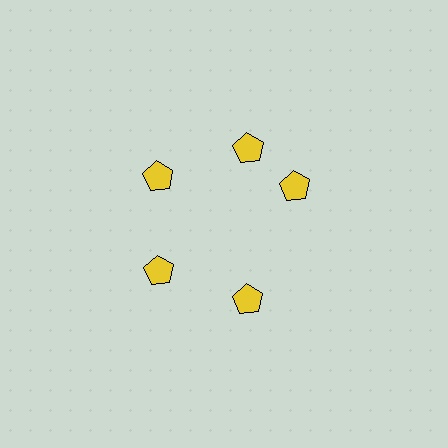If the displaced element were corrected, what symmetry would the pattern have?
It would have 5-fold rotational symmetry — the pattern would map onto itself every 72 degrees.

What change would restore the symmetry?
The symmetry would be restored by rotating it back into even spacing with its neighbors so that all 5 pentagons sit at equal angles and equal distance from the center.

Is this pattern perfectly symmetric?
No. The 5 yellow pentagons are arranged in a ring, but one element near the 3 o'clock position is rotated out of alignment along the ring, breaking the 5-fold rotational symmetry.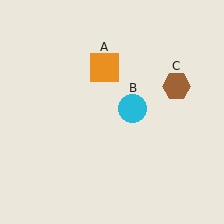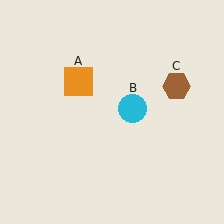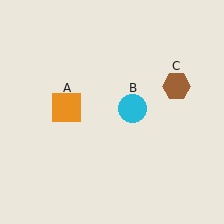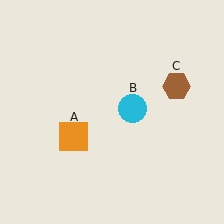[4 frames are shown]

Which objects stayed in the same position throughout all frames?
Cyan circle (object B) and brown hexagon (object C) remained stationary.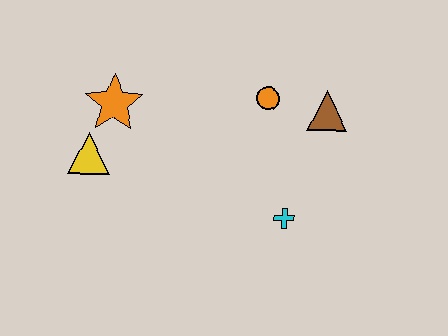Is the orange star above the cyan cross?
Yes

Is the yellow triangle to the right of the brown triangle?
No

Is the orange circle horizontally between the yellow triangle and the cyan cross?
Yes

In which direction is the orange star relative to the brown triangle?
The orange star is to the left of the brown triangle.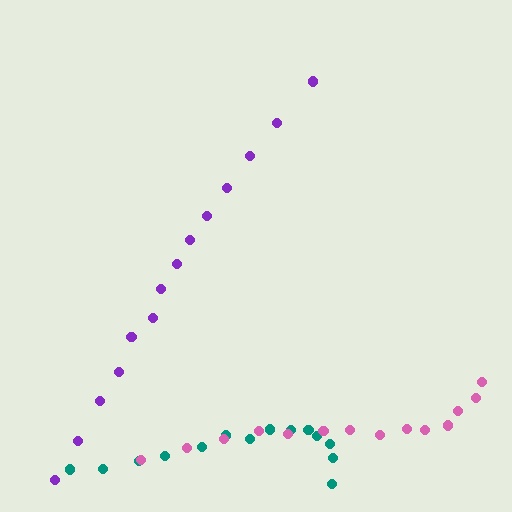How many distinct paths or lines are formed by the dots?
There are 3 distinct paths.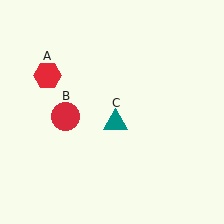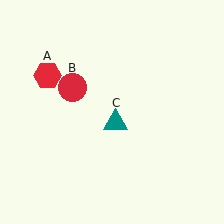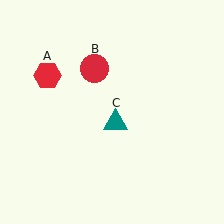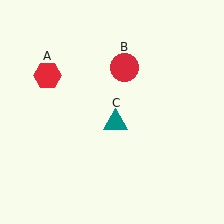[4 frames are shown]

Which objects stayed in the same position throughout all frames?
Red hexagon (object A) and teal triangle (object C) remained stationary.